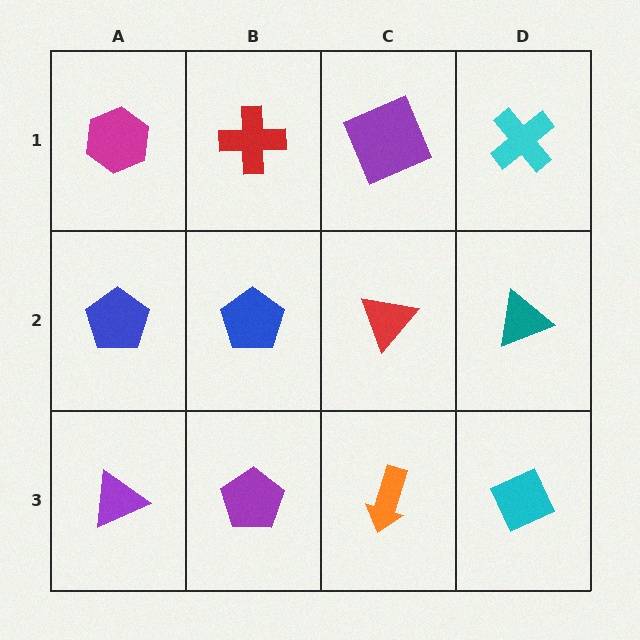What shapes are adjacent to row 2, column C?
A purple square (row 1, column C), an orange arrow (row 3, column C), a blue pentagon (row 2, column B), a teal triangle (row 2, column D).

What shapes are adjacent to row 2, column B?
A red cross (row 1, column B), a purple pentagon (row 3, column B), a blue pentagon (row 2, column A), a red triangle (row 2, column C).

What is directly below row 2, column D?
A cyan diamond.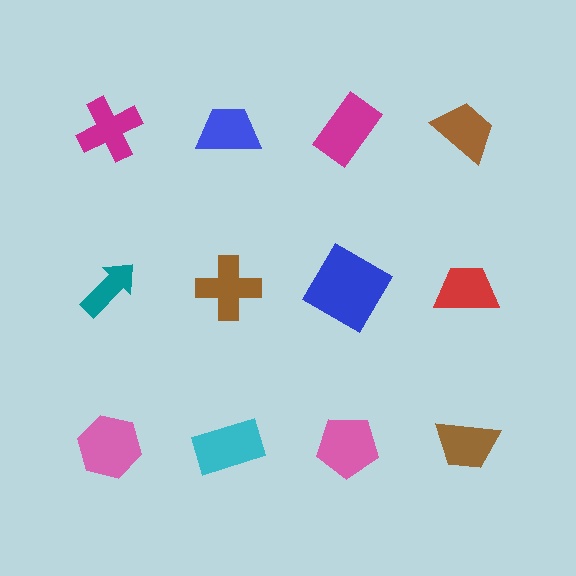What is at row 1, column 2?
A blue trapezoid.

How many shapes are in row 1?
4 shapes.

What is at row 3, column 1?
A pink hexagon.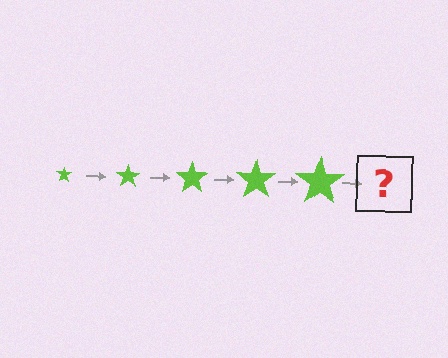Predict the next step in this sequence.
The next step is a lime star, larger than the previous one.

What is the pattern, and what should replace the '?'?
The pattern is that the star gets progressively larger each step. The '?' should be a lime star, larger than the previous one.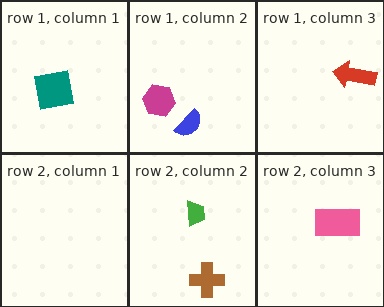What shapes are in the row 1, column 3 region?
The red arrow.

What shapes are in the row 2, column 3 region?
The pink rectangle.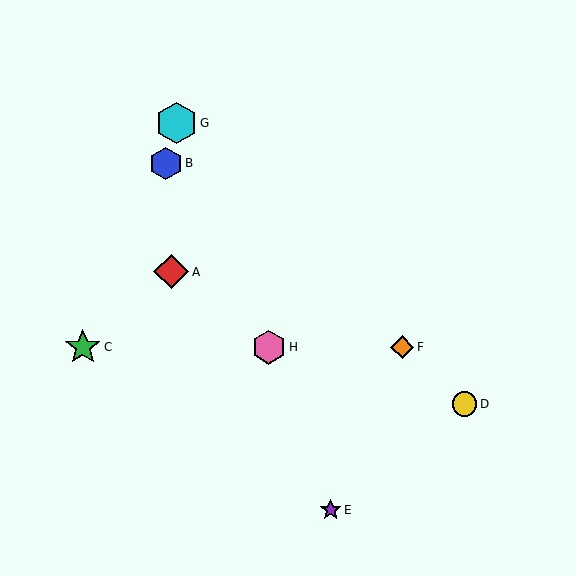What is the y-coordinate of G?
Object G is at y≈123.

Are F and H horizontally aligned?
Yes, both are at y≈347.